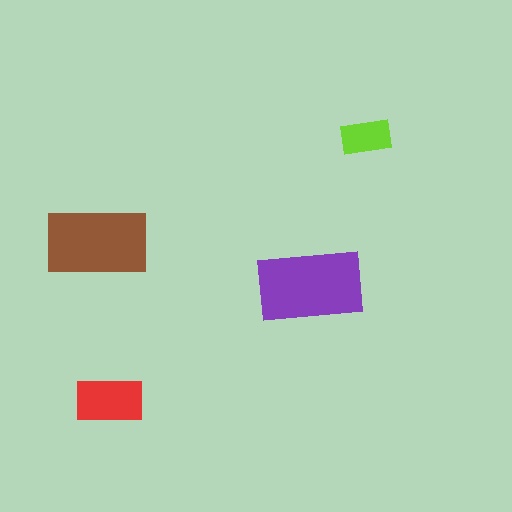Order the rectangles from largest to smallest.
the purple one, the brown one, the red one, the lime one.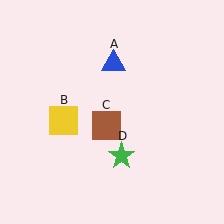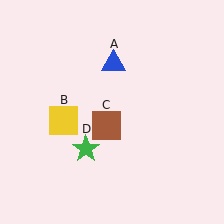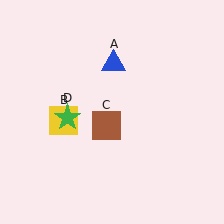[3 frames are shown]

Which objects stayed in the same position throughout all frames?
Blue triangle (object A) and yellow square (object B) and brown square (object C) remained stationary.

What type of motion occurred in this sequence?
The green star (object D) rotated clockwise around the center of the scene.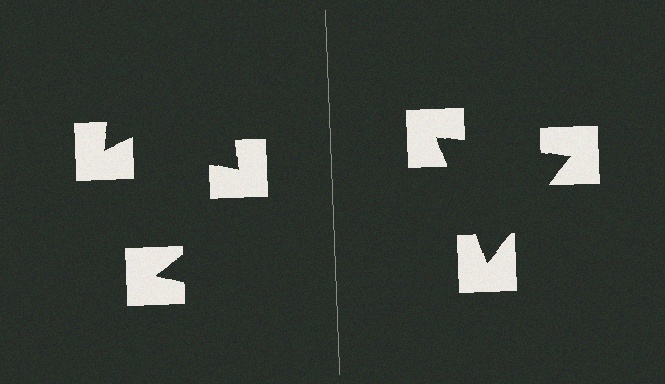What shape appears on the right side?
An illusory triangle.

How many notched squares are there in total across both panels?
6 — 3 on each side.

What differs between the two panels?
The notched squares are positioned identically on both sides; only the wedge orientations differ. On the right they align to a triangle; on the left they are misaligned.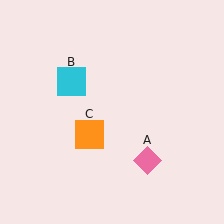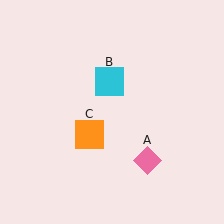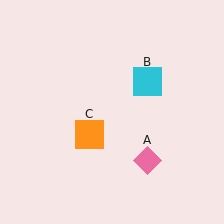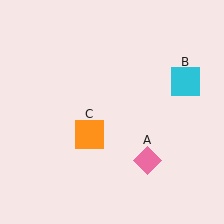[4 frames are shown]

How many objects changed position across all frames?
1 object changed position: cyan square (object B).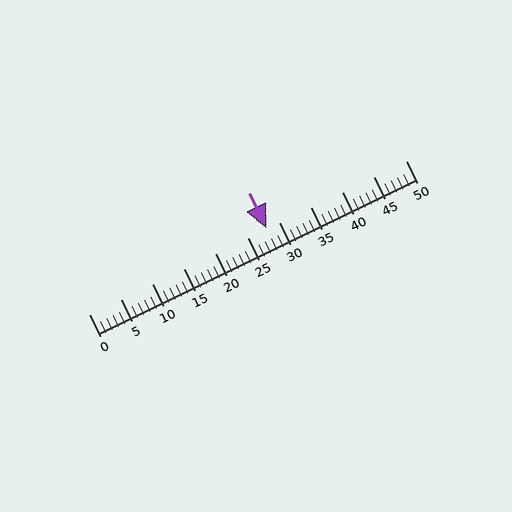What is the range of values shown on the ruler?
The ruler shows values from 0 to 50.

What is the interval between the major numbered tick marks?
The major tick marks are spaced 5 units apart.